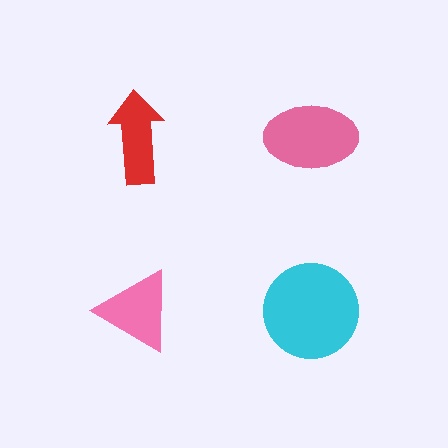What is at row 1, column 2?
A pink ellipse.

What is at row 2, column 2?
A cyan circle.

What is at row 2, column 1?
A pink triangle.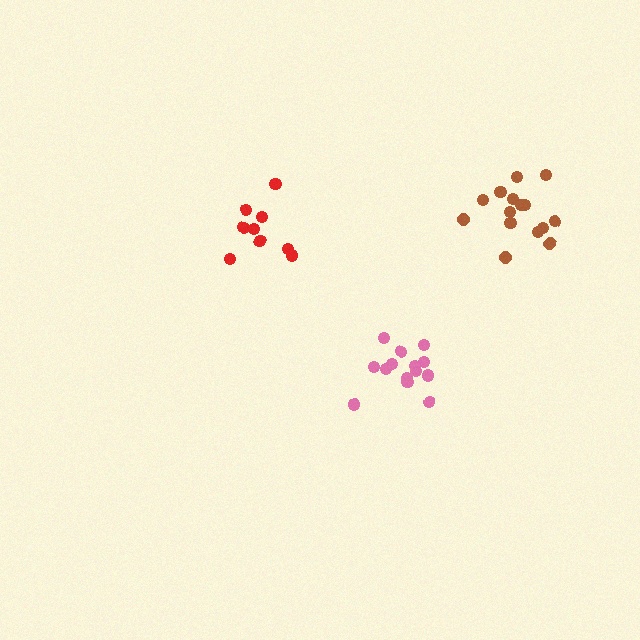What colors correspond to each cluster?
The clusters are colored: brown, red, pink.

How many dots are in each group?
Group 1: 15 dots, Group 2: 9 dots, Group 3: 14 dots (38 total).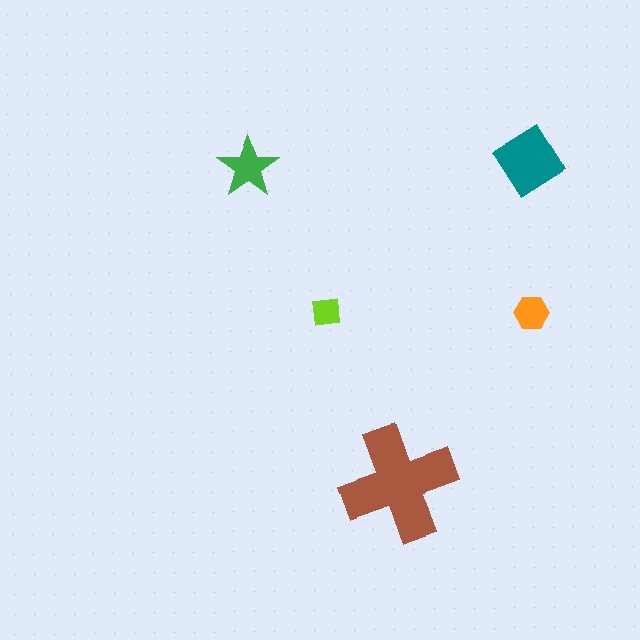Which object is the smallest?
The lime square.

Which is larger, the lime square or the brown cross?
The brown cross.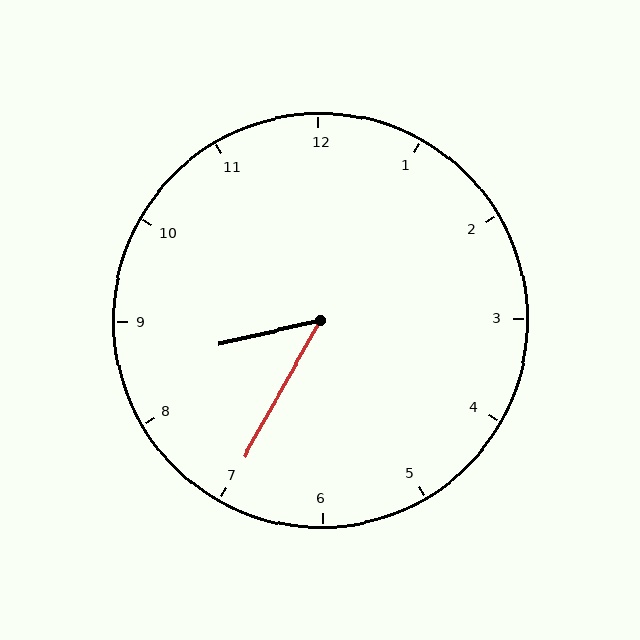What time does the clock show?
8:35.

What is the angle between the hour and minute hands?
Approximately 48 degrees.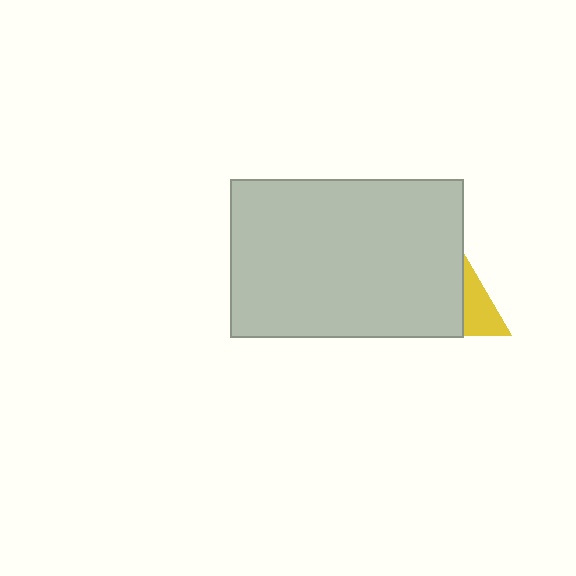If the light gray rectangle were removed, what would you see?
You would see the complete yellow triangle.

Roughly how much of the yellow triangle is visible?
A small part of it is visible (roughly 36%).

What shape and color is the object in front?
The object in front is a light gray rectangle.